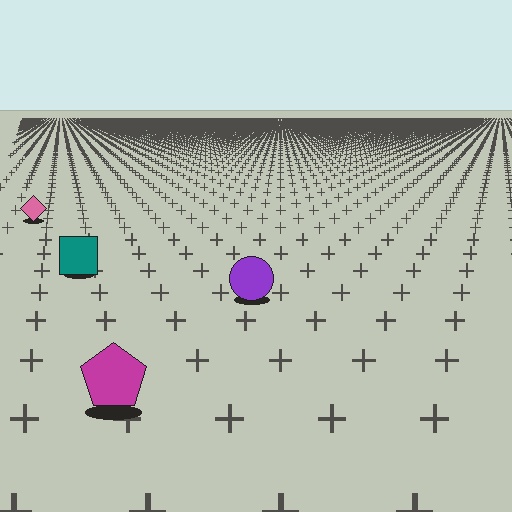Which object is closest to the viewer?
The magenta pentagon is closest. The texture marks near it are larger and more spread out.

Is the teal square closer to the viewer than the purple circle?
No. The purple circle is closer — you can tell from the texture gradient: the ground texture is coarser near it.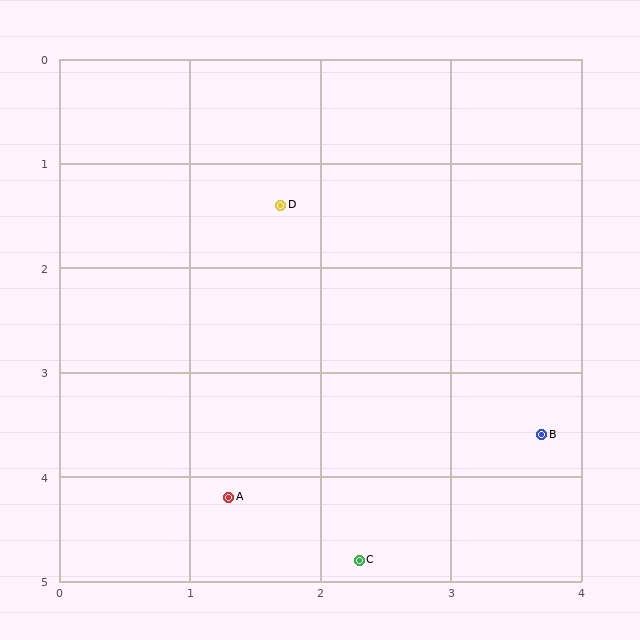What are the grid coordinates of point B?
Point B is at approximately (3.7, 3.6).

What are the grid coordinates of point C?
Point C is at approximately (2.3, 4.8).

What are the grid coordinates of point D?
Point D is at approximately (1.7, 1.4).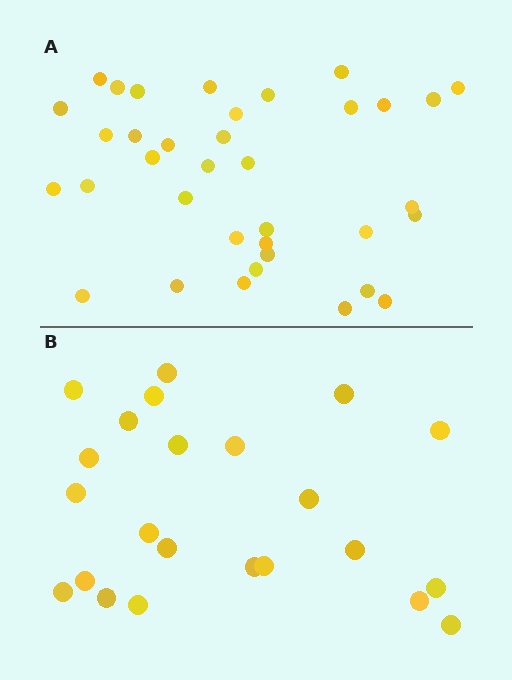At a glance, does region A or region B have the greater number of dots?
Region A (the top region) has more dots.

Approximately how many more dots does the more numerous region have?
Region A has approximately 15 more dots than region B.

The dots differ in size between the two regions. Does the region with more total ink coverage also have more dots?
No. Region B has more total ink coverage because its dots are larger, but region A actually contains more individual dots. Total area can be misleading — the number of items is what matters here.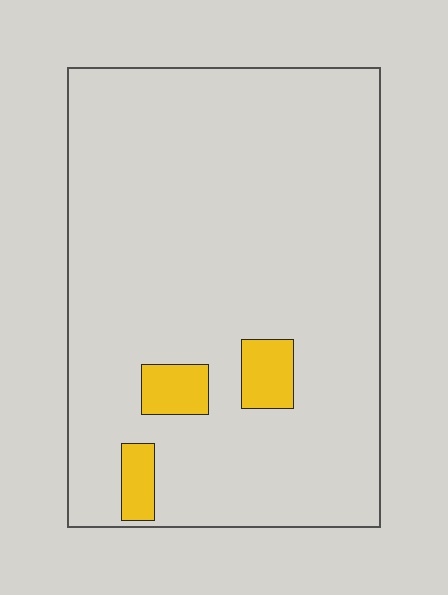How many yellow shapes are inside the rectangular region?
3.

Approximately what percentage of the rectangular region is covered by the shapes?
Approximately 5%.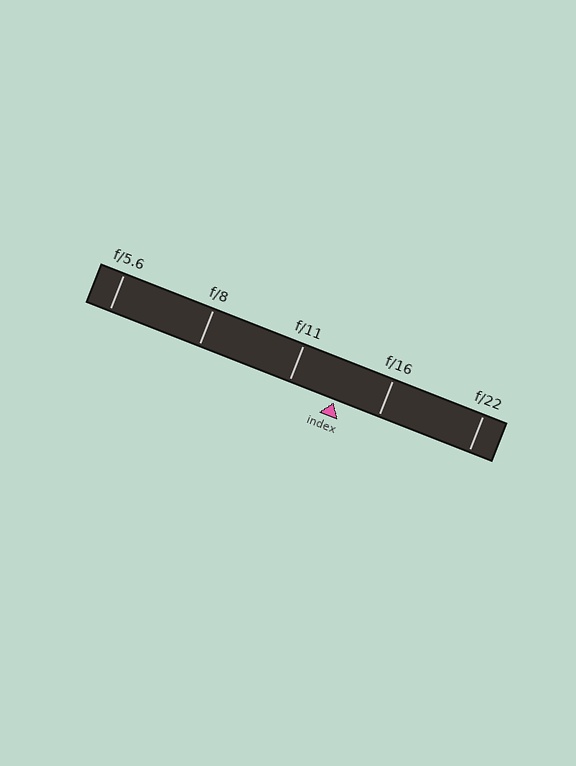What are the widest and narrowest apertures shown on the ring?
The widest aperture shown is f/5.6 and the narrowest is f/22.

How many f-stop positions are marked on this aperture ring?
There are 5 f-stop positions marked.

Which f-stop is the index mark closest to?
The index mark is closest to f/16.